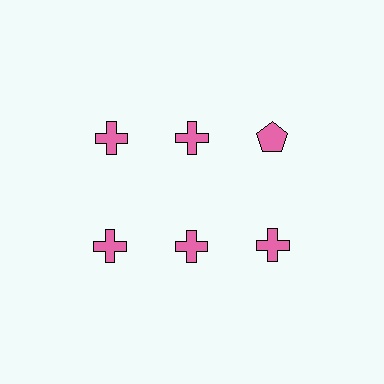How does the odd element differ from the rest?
It has a different shape: pentagon instead of cross.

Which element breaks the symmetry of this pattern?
The pink pentagon in the top row, center column breaks the symmetry. All other shapes are pink crosses.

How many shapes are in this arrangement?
There are 6 shapes arranged in a grid pattern.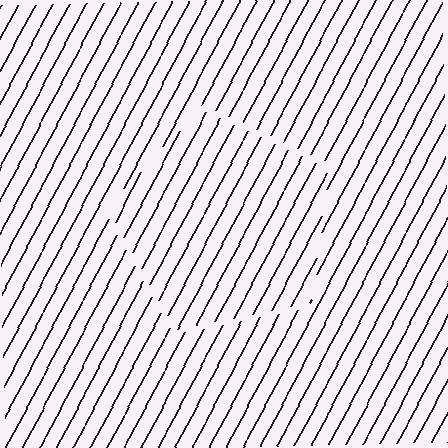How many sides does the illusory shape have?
5 sides — the line-ends trace a pentagon.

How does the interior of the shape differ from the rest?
The interior of the shape contains the same grating, shifted by half a period — the contour is defined by the phase discontinuity where line-ends from the inner and outer gratings abut.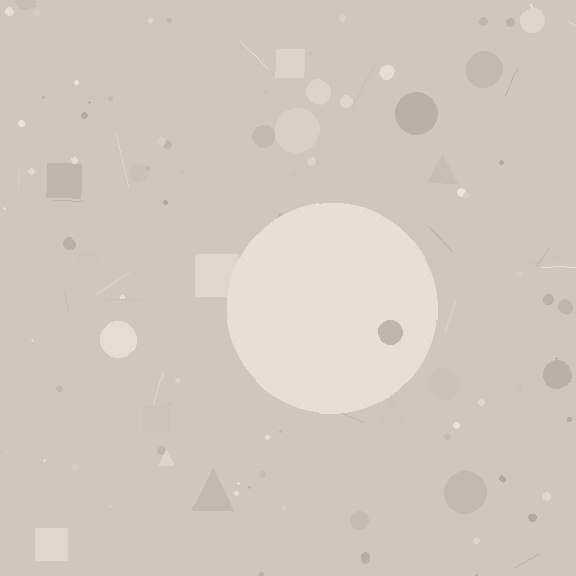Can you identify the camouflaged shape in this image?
The camouflaged shape is a circle.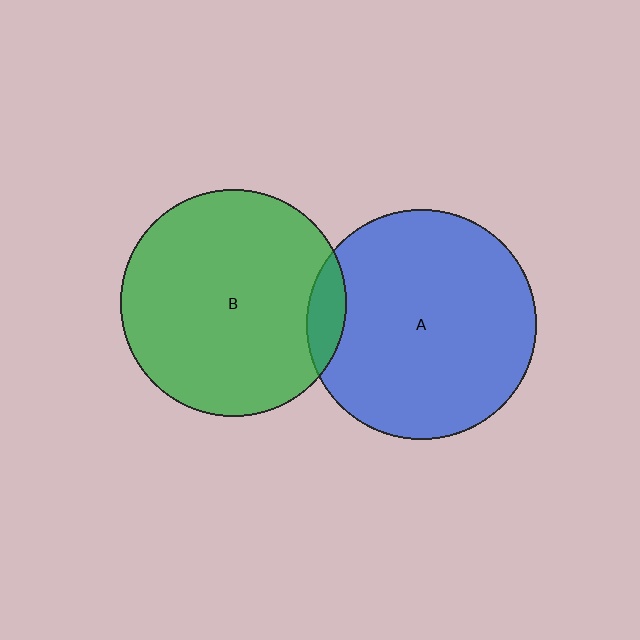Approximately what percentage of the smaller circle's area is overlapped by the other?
Approximately 10%.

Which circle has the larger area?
Circle A (blue).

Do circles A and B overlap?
Yes.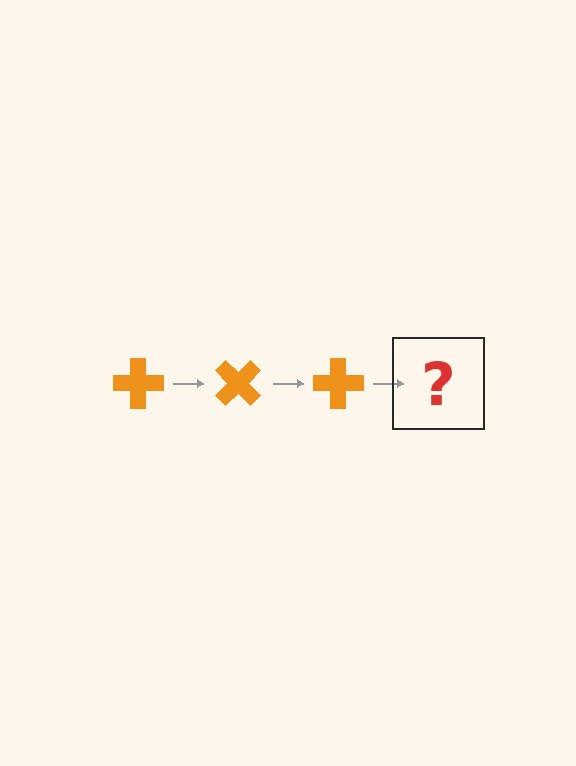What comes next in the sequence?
The next element should be an orange cross rotated 135 degrees.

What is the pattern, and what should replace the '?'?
The pattern is that the cross rotates 45 degrees each step. The '?' should be an orange cross rotated 135 degrees.